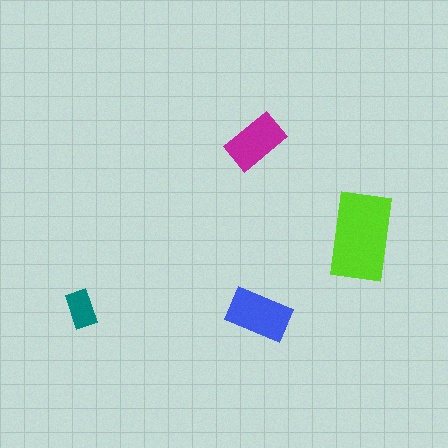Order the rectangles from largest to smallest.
the lime one, the blue one, the magenta one, the teal one.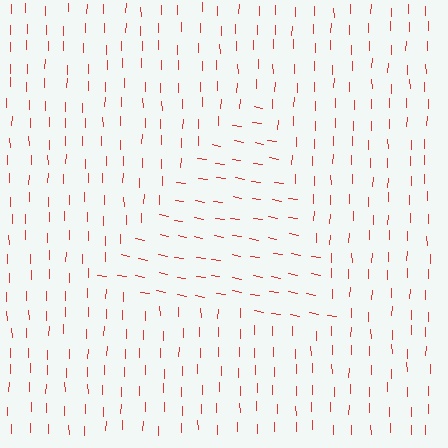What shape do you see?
I see a triangle.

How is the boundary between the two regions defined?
The boundary is defined purely by a change in line orientation (approximately 81 degrees difference). All lines are the same color and thickness.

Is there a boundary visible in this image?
Yes, there is a texture boundary formed by a change in line orientation.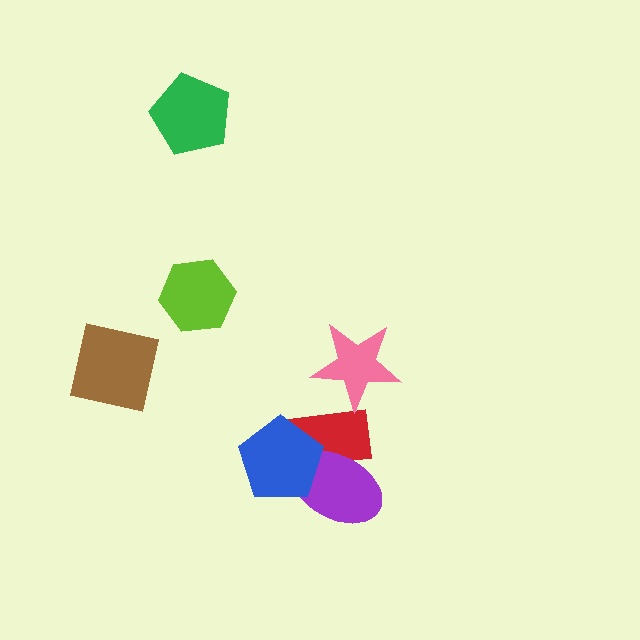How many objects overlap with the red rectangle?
3 objects overlap with the red rectangle.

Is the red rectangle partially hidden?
Yes, it is partially covered by another shape.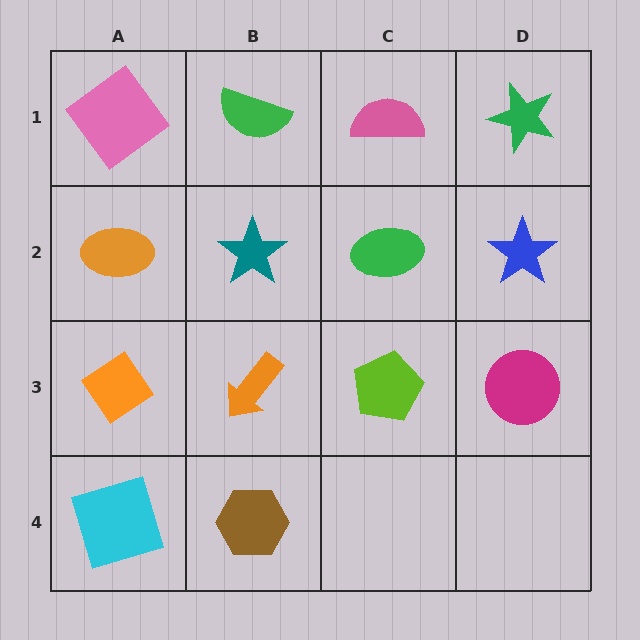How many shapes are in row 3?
4 shapes.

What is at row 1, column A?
A pink diamond.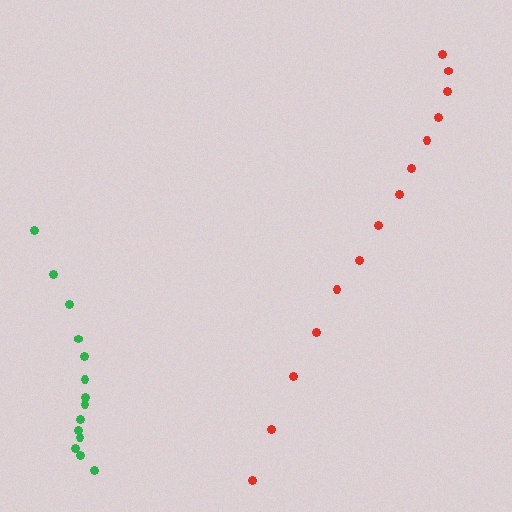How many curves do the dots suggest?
There are 2 distinct paths.